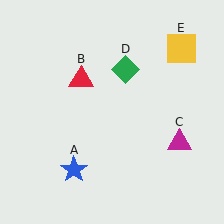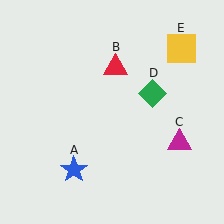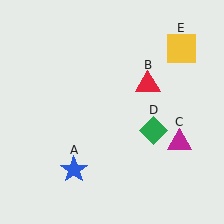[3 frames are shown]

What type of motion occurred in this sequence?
The red triangle (object B), green diamond (object D) rotated clockwise around the center of the scene.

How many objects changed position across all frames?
2 objects changed position: red triangle (object B), green diamond (object D).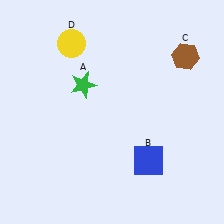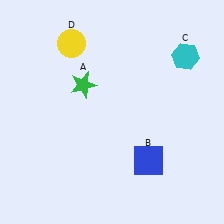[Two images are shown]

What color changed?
The hexagon (C) changed from brown in Image 1 to cyan in Image 2.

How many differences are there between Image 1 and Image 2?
There is 1 difference between the two images.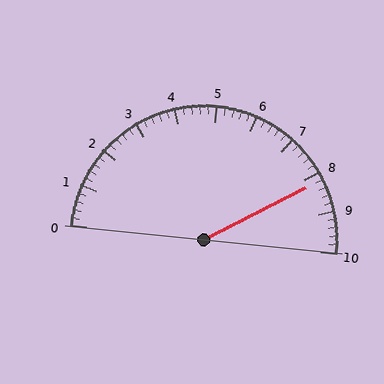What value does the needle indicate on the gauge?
The needle indicates approximately 8.2.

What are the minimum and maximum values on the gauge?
The gauge ranges from 0 to 10.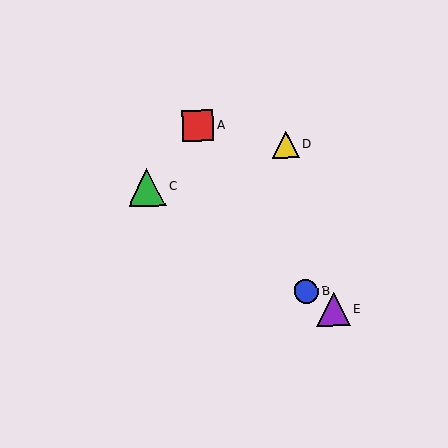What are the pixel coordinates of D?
Object D is at (286, 145).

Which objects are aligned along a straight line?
Objects B, C, E are aligned along a straight line.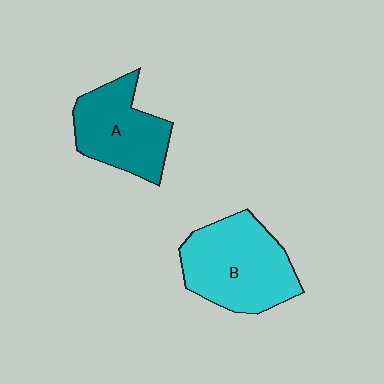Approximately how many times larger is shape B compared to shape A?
Approximately 1.3 times.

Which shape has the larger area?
Shape B (cyan).